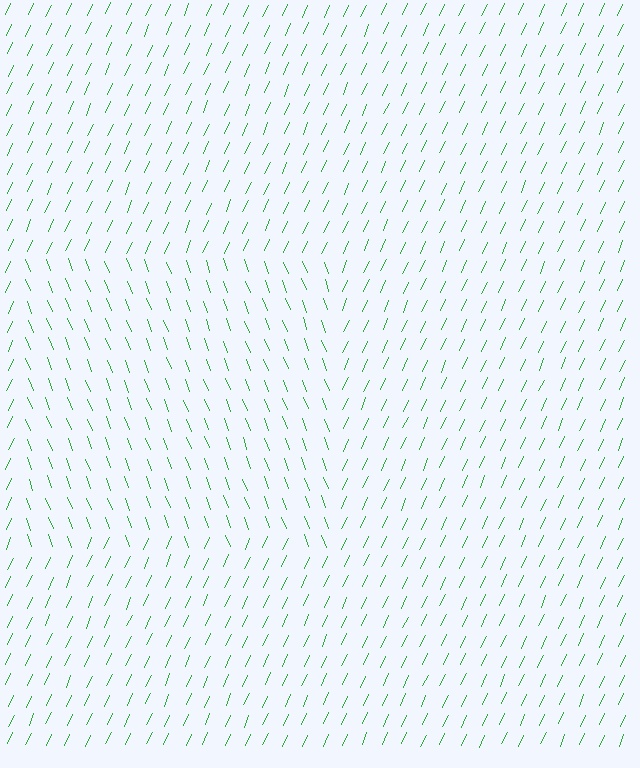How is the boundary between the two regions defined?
The boundary is defined purely by a change in line orientation (approximately 45 degrees difference). All lines are the same color and thickness.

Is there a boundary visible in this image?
Yes, there is a texture boundary formed by a change in line orientation.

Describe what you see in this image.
The image is filled with small green line segments. A rectangle region in the image has lines oriented differently from the surrounding lines, creating a visible texture boundary.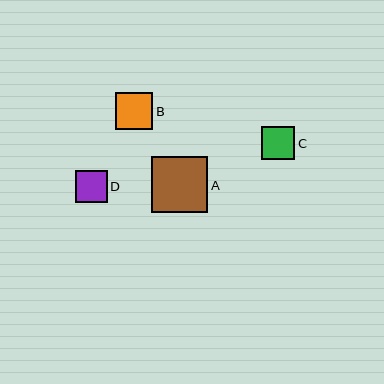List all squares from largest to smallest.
From largest to smallest: A, B, C, D.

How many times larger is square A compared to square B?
Square A is approximately 1.5 times the size of square B.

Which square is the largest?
Square A is the largest with a size of approximately 56 pixels.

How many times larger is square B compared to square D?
Square B is approximately 1.2 times the size of square D.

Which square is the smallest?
Square D is the smallest with a size of approximately 32 pixels.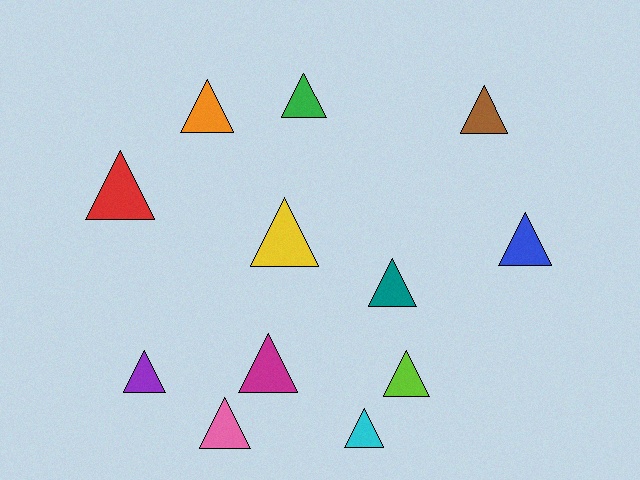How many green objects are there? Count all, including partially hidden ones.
There is 1 green object.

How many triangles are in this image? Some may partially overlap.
There are 12 triangles.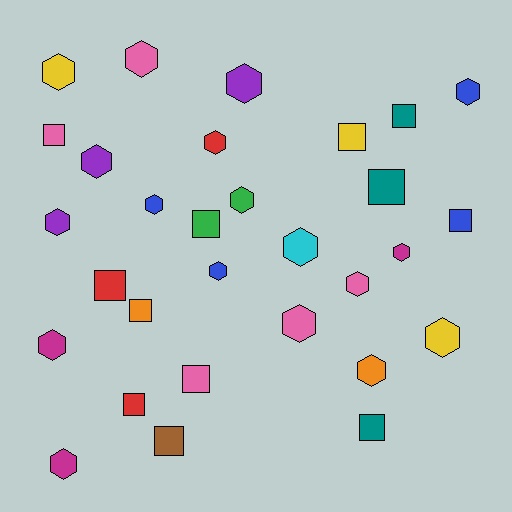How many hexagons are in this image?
There are 18 hexagons.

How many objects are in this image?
There are 30 objects.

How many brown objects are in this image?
There is 1 brown object.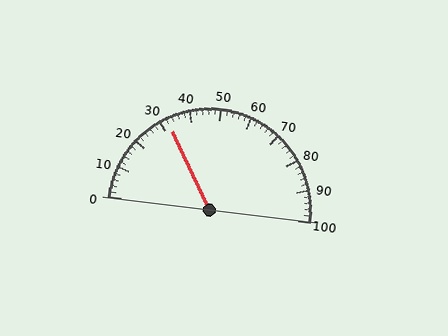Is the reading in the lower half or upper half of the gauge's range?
The reading is in the lower half of the range (0 to 100).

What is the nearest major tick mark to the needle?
The nearest major tick mark is 30.